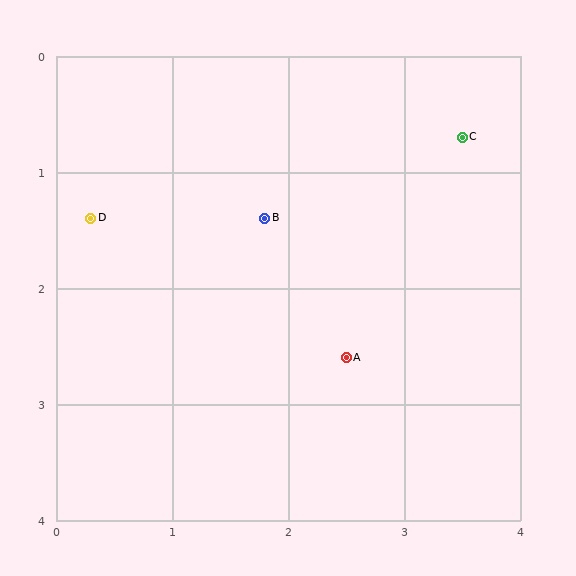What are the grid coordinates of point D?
Point D is at approximately (0.3, 1.4).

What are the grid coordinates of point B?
Point B is at approximately (1.8, 1.4).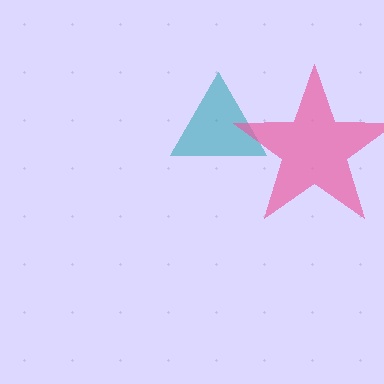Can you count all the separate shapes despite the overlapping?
Yes, there are 2 separate shapes.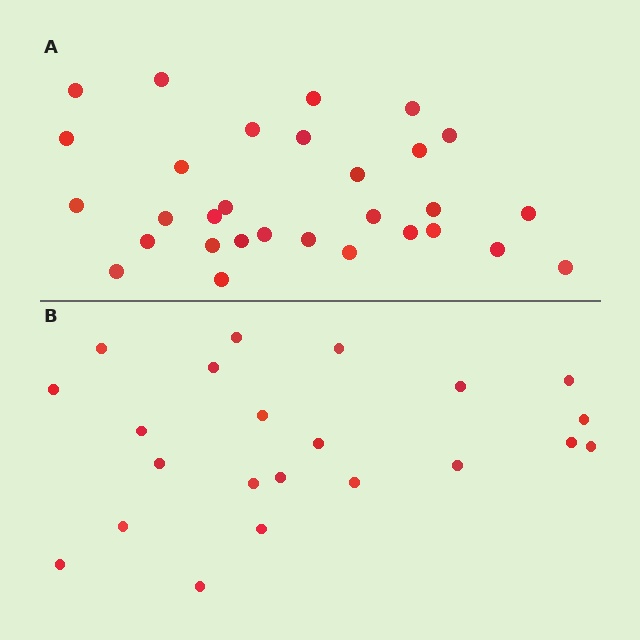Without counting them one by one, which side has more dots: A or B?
Region A (the top region) has more dots.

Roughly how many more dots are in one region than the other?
Region A has roughly 8 or so more dots than region B.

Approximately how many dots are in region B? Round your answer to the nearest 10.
About 20 dots. (The exact count is 22, which rounds to 20.)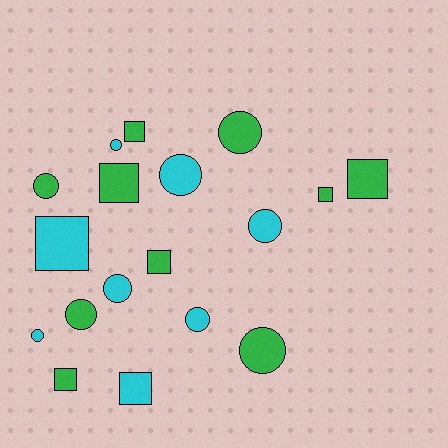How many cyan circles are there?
There are 6 cyan circles.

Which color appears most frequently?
Green, with 10 objects.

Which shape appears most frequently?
Circle, with 10 objects.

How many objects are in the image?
There are 18 objects.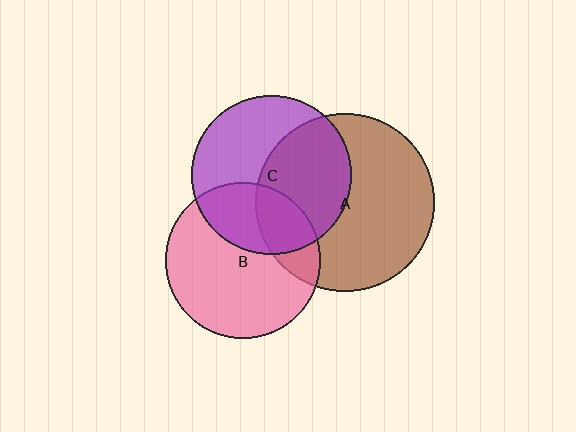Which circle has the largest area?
Circle A (brown).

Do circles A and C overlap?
Yes.